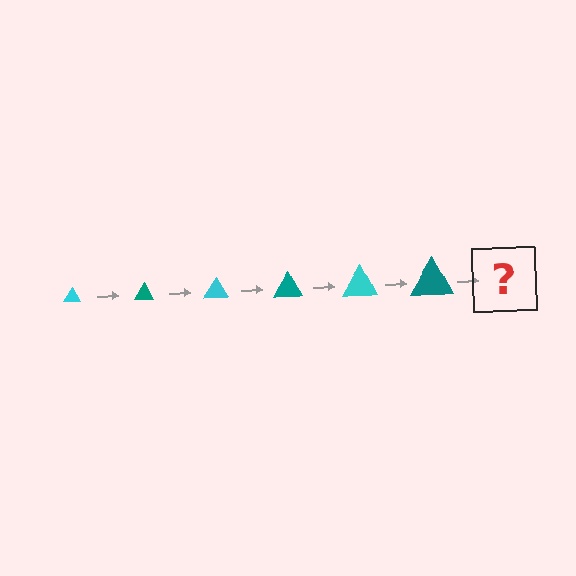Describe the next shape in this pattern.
It should be a cyan triangle, larger than the previous one.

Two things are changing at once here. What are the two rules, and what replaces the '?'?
The two rules are that the triangle grows larger each step and the color cycles through cyan and teal. The '?' should be a cyan triangle, larger than the previous one.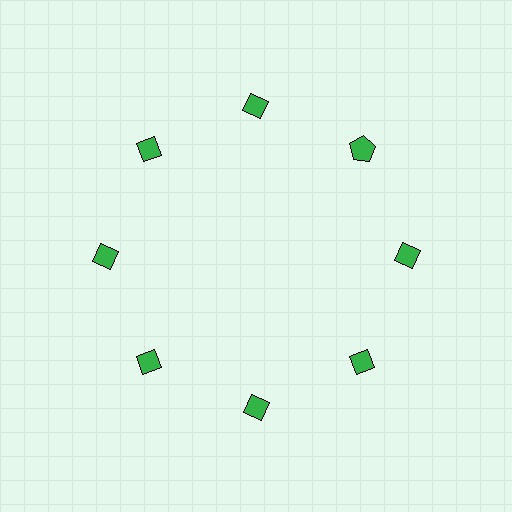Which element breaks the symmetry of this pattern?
The green pentagon at roughly the 2 o'clock position breaks the symmetry. All other shapes are green diamonds.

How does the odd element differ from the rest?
It has a different shape: pentagon instead of diamond.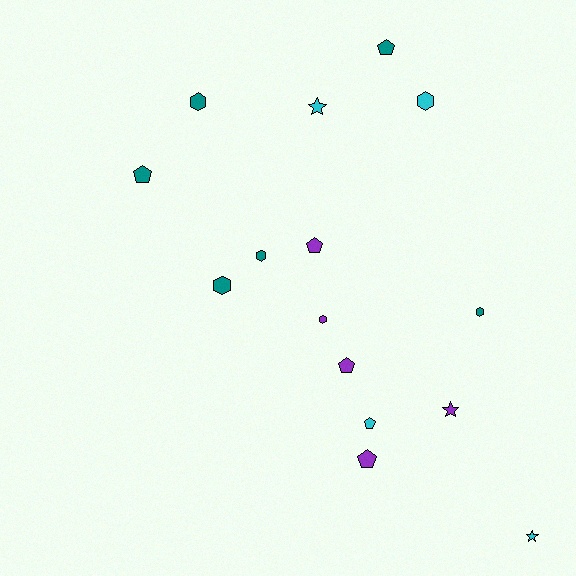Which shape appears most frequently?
Hexagon, with 6 objects.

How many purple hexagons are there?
There is 1 purple hexagon.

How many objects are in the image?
There are 15 objects.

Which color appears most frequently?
Teal, with 6 objects.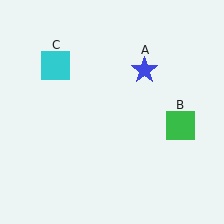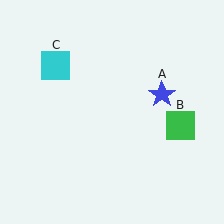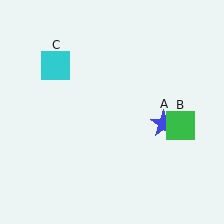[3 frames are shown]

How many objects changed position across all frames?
1 object changed position: blue star (object A).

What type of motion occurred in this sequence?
The blue star (object A) rotated clockwise around the center of the scene.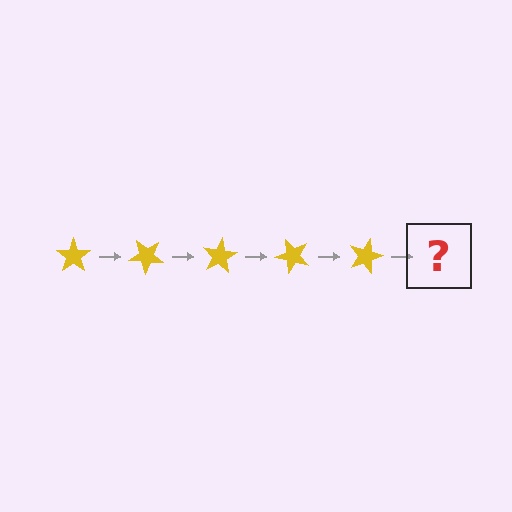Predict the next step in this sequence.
The next step is a yellow star rotated 200 degrees.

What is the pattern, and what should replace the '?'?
The pattern is that the star rotates 40 degrees each step. The '?' should be a yellow star rotated 200 degrees.